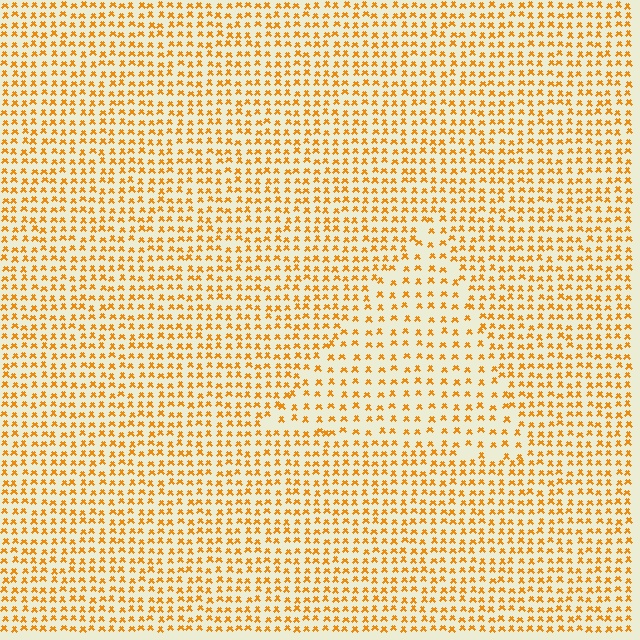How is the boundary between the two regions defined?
The boundary is defined by a change in element density (approximately 1.6x ratio). All elements are the same color, size, and shape.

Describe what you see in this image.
The image contains small orange elements arranged at two different densities. A triangle-shaped region is visible where the elements are less densely packed than the surrounding area.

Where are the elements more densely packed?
The elements are more densely packed outside the triangle boundary.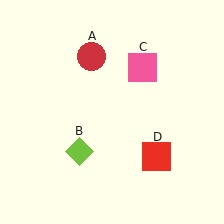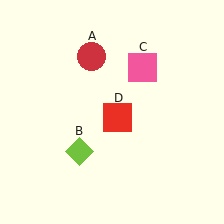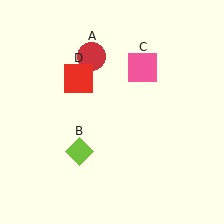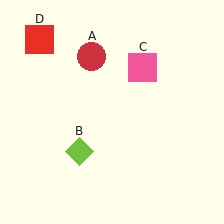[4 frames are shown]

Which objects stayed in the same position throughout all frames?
Red circle (object A) and lime diamond (object B) and pink square (object C) remained stationary.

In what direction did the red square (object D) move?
The red square (object D) moved up and to the left.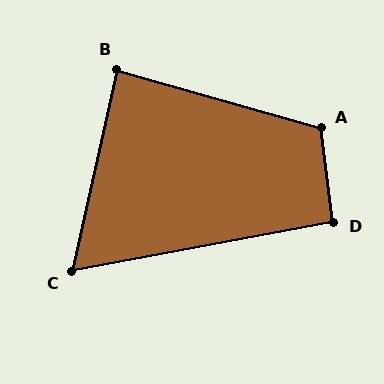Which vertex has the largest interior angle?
A, at approximately 113 degrees.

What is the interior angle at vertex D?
Approximately 93 degrees (approximately right).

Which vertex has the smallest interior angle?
C, at approximately 67 degrees.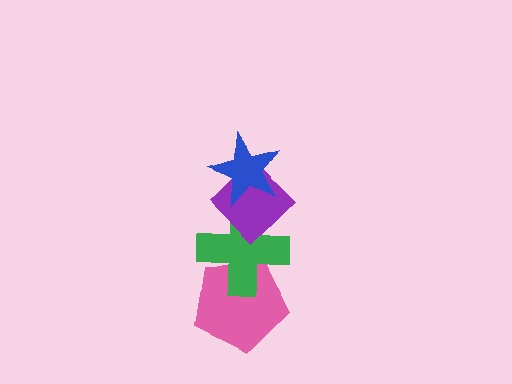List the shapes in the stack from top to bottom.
From top to bottom: the blue star, the purple diamond, the green cross, the pink pentagon.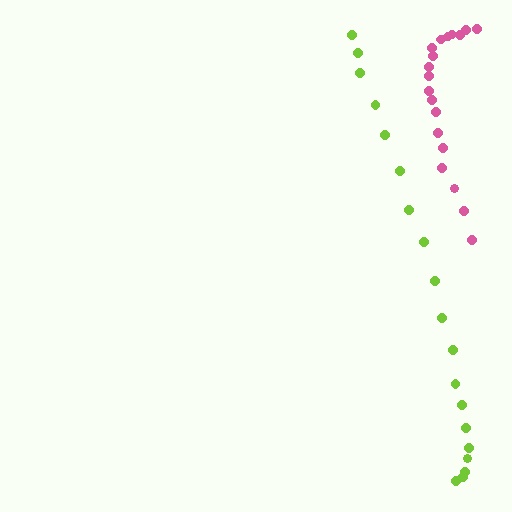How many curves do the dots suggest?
There are 2 distinct paths.